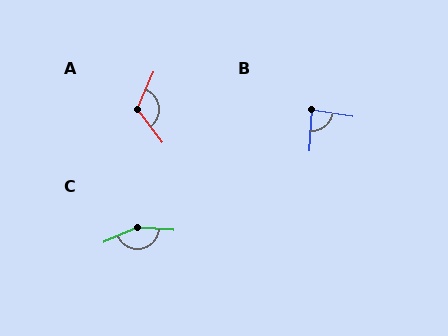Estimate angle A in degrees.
Approximately 119 degrees.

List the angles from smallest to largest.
B (85°), A (119°), C (152°).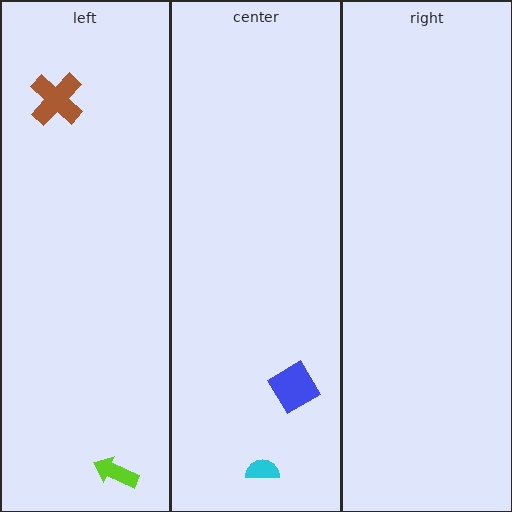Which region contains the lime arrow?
The left region.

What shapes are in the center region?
The cyan semicircle, the blue diamond.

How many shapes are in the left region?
2.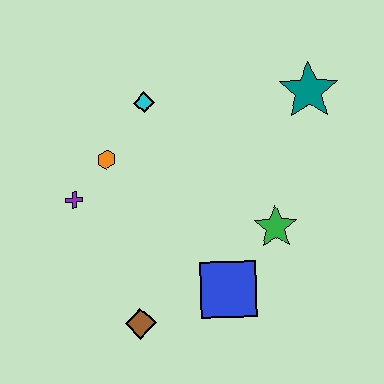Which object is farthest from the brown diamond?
The teal star is farthest from the brown diamond.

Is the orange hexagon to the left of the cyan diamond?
Yes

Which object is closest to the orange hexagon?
The purple cross is closest to the orange hexagon.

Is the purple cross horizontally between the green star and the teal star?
No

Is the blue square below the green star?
Yes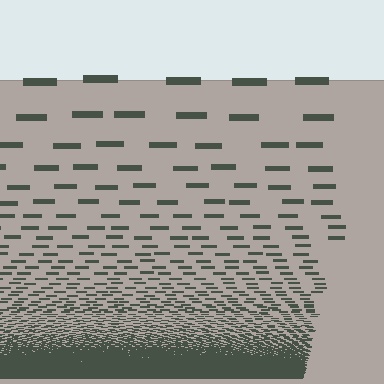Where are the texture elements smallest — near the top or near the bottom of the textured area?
Near the bottom.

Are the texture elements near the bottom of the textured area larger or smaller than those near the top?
Smaller. The gradient is inverted — elements near the bottom are smaller and denser.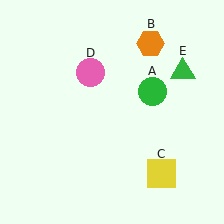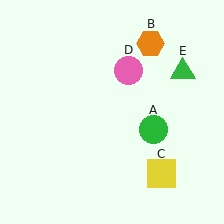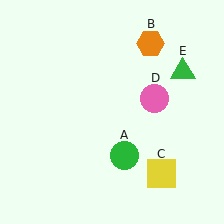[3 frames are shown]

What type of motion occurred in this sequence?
The green circle (object A), pink circle (object D) rotated clockwise around the center of the scene.